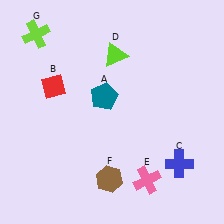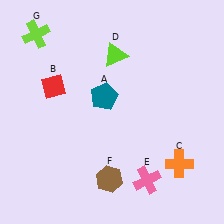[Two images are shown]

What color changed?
The cross (C) changed from blue in Image 1 to orange in Image 2.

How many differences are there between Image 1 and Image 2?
There is 1 difference between the two images.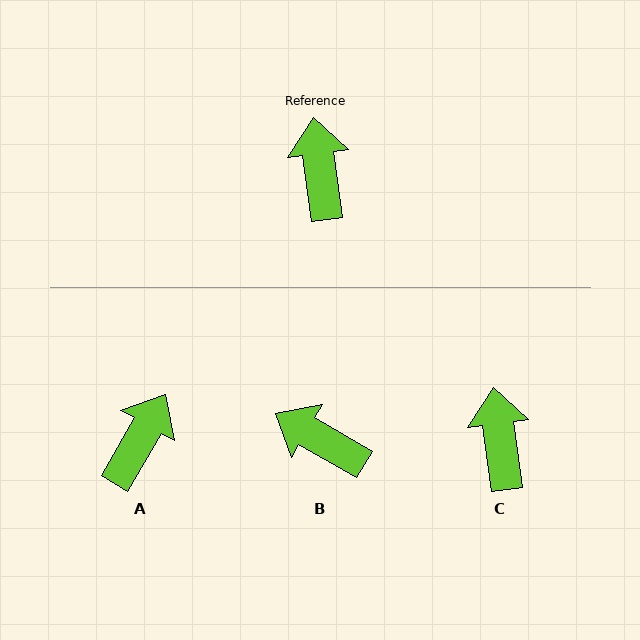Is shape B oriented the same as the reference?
No, it is off by about 52 degrees.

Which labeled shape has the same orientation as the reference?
C.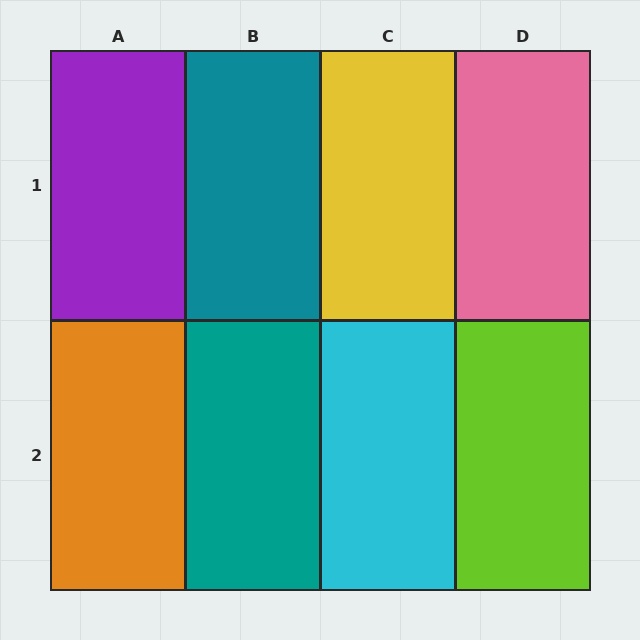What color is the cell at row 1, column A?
Purple.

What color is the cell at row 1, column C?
Yellow.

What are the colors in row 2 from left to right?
Orange, teal, cyan, lime.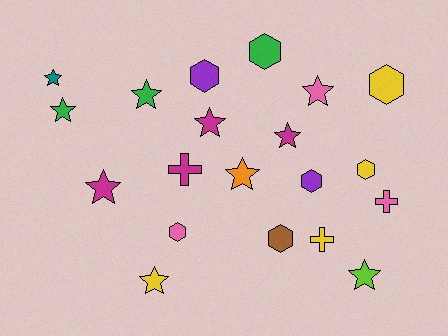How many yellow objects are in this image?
There are 4 yellow objects.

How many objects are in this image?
There are 20 objects.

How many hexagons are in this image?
There are 7 hexagons.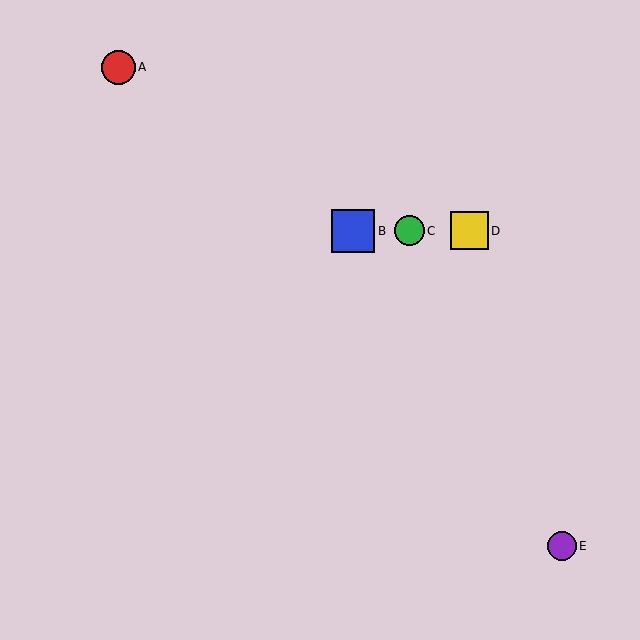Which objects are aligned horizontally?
Objects B, C, D are aligned horizontally.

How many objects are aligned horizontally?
3 objects (B, C, D) are aligned horizontally.